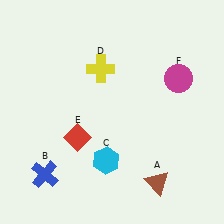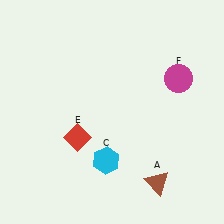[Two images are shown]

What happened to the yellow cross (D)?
The yellow cross (D) was removed in Image 2. It was in the top-left area of Image 1.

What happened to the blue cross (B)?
The blue cross (B) was removed in Image 2. It was in the bottom-left area of Image 1.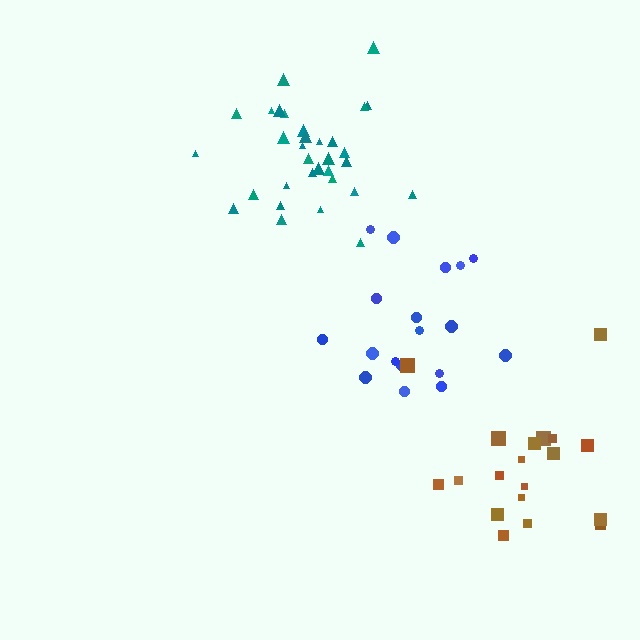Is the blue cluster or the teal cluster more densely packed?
Teal.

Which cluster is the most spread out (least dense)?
Brown.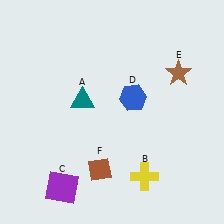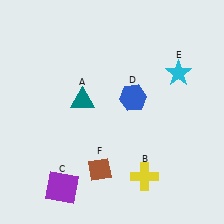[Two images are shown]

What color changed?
The star (E) changed from brown in Image 1 to cyan in Image 2.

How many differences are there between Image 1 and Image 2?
There is 1 difference between the two images.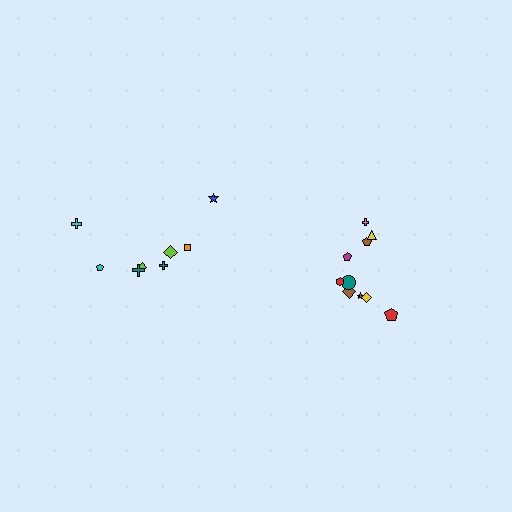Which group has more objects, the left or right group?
The right group.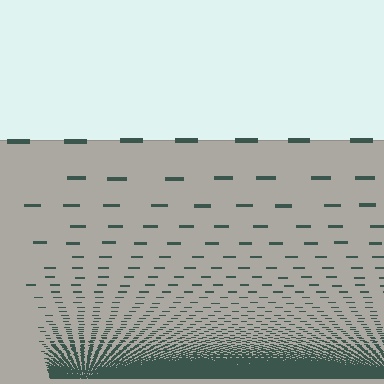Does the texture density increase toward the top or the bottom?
Density increases toward the bottom.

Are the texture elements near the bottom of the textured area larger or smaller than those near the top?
Smaller. The gradient is inverted — elements near the bottom are smaller and denser.